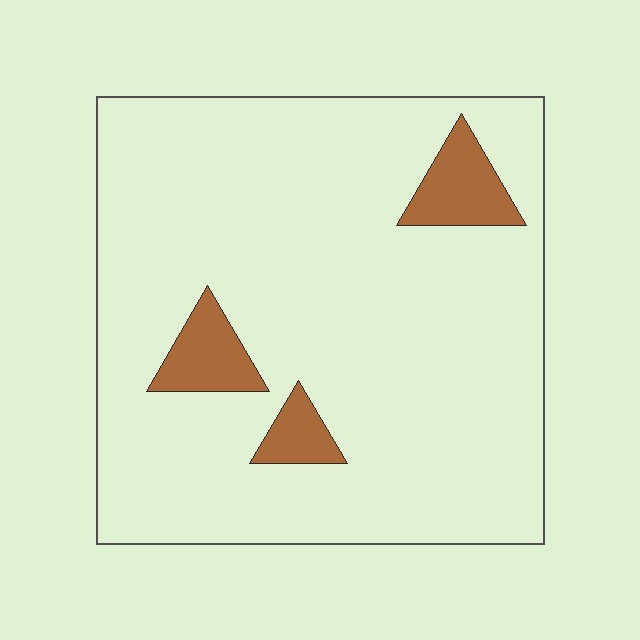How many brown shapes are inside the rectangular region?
3.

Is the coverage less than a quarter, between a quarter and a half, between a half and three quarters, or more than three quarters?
Less than a quarter.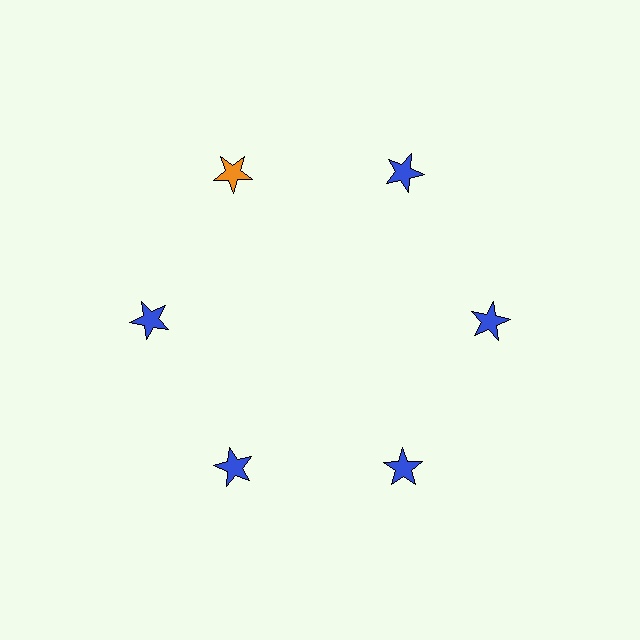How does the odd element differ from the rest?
It has a different color: orange instead of blue.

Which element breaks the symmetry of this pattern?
The orange star at roughly the 11 o'clock position breaks the symmetry. All other shapes are blue stars.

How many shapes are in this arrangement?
There are 6 shapes arranged in a ring pattern.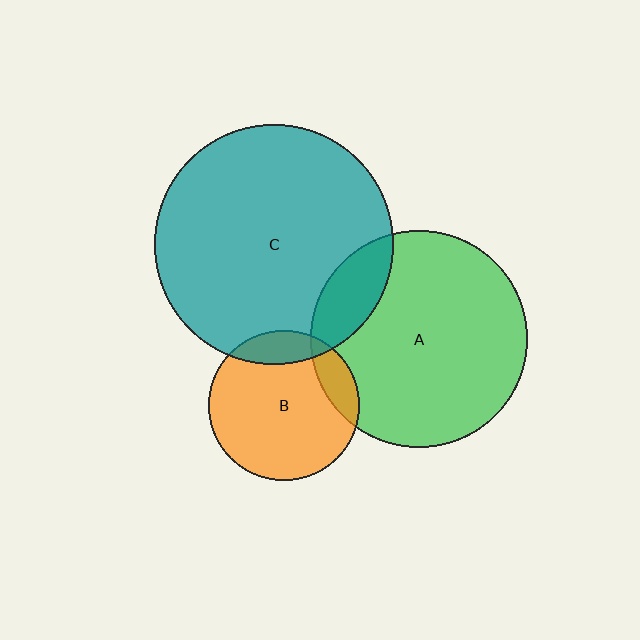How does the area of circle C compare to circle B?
Approximately 2.5 times.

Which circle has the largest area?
Circle C (teal).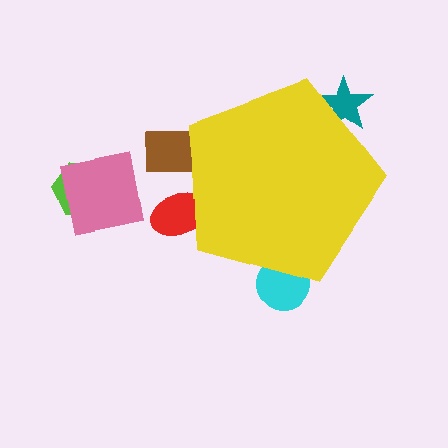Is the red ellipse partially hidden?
Yes, the red ellipse is partially hidden behind the yellow pentagon.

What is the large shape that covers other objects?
A yellow pentagon.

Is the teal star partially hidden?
Yes, the teal star is partially hidden behind the yellow pentagon.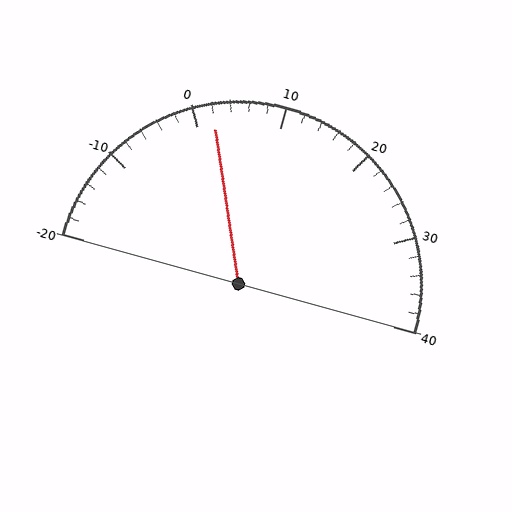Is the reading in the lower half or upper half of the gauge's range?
The reading is in the lower half of the range (-20 to 40).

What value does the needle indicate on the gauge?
The needle indicates approximately 2.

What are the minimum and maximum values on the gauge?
The gauge ranges from -20 to 40.